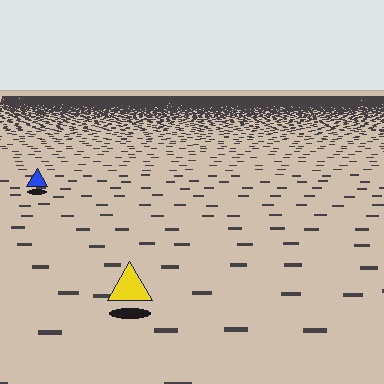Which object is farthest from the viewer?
The blue triangle is farthest from the viewer. It appears smaller and the ground texture around it is denser.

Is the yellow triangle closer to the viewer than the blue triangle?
Yes. The yellow triangle is closer — you can tell from the texture gradient: the ground texture is coarser near it.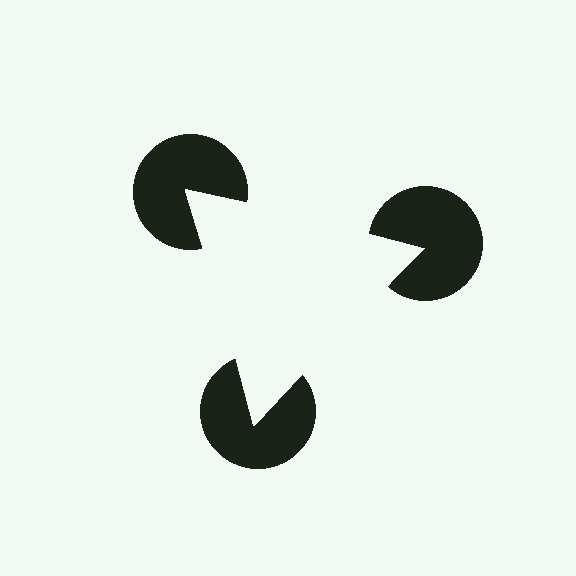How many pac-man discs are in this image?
There are 3 — one at each vertex of the illusory triangle.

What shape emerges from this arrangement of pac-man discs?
An illusory triangle — its edges are inferred from the aligned wedge cuts in the pac-man discs, not physically drawn.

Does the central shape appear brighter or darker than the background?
It typically appears slightly brighter than the background, even though no actual brightness change is drawn.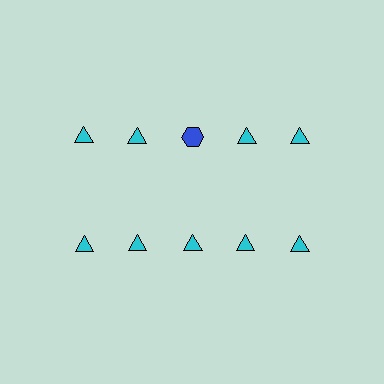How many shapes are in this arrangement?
There are 10 shapes arranged in a grid pattern.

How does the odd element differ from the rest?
It differs in both color (blue instead of cyan) and shape (hexagon instead of triangle).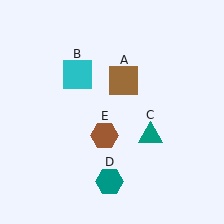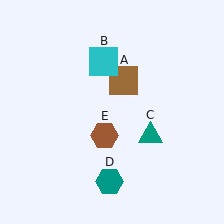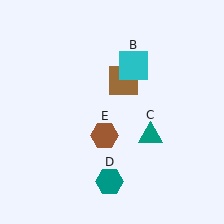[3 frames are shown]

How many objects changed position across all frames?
1 object changed position: cyan square (object B).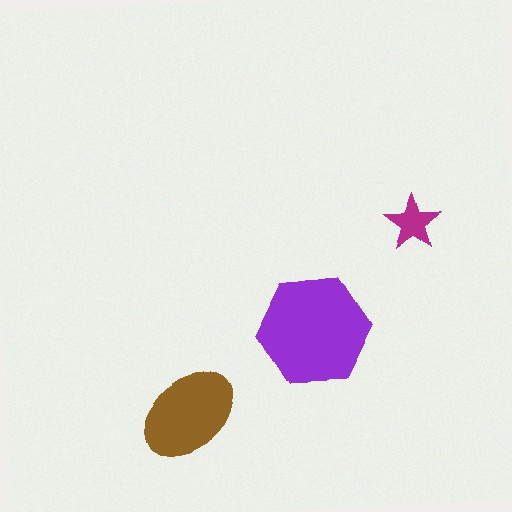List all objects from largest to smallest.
The purple hexagon, the brown ellipse, the magenta star.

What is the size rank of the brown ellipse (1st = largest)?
2nd.